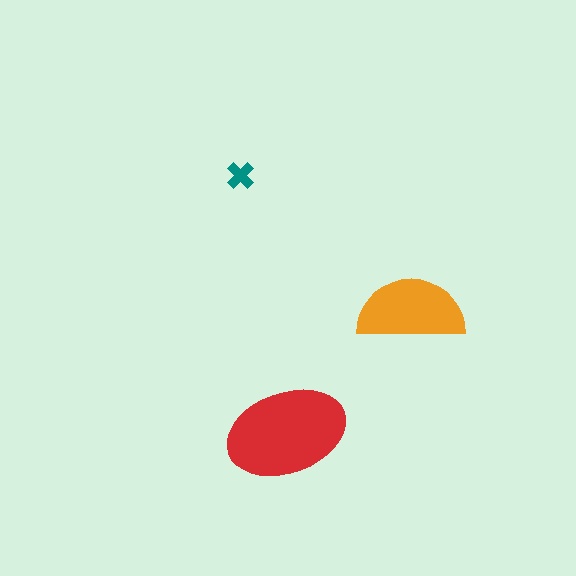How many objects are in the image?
There are 3 objects in the image.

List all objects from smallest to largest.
The teal cross, the orange semicircle, the red ellipse.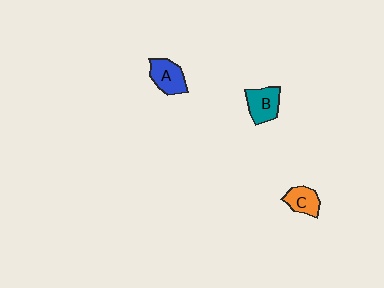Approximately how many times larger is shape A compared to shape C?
Approximately 1.3 times.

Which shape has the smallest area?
Shape C (orange).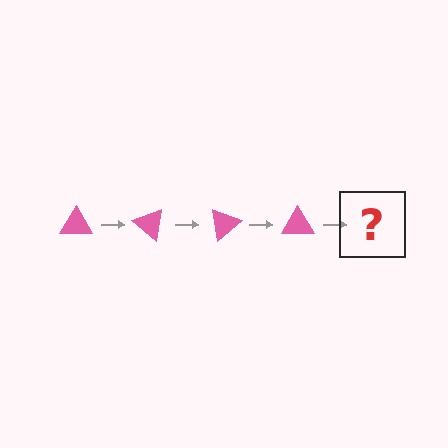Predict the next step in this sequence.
The next step is a pink triangle rotated 160 degrees.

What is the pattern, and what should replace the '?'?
The pattern is that the triangle rotates 40 degrees each step. The '?' should be a pink triangle rotated 160 degrees.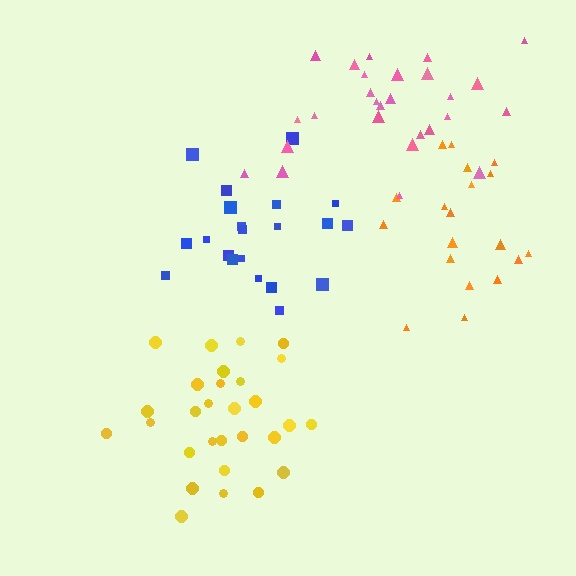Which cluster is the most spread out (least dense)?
Yellow.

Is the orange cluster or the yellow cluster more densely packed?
Orange.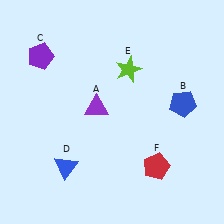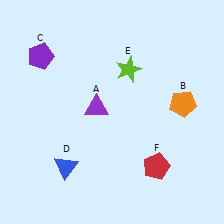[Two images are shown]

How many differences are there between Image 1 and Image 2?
There is 1 difference between the two images.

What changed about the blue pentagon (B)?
In Image 1, B is blue. In Image 2, it changed to orange.